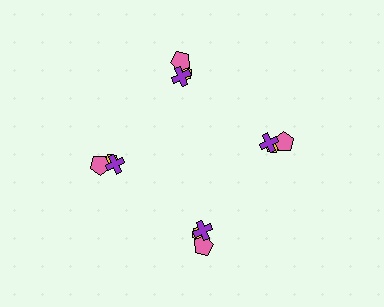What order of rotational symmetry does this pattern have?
This pattern has 4-fold rotational symmetry.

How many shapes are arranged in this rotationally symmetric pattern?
There are 12 shapes, arranged in 4 groups of 3.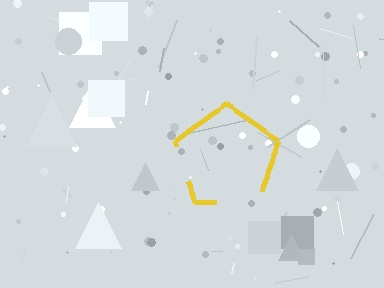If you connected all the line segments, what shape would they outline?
They would outline a pentagon.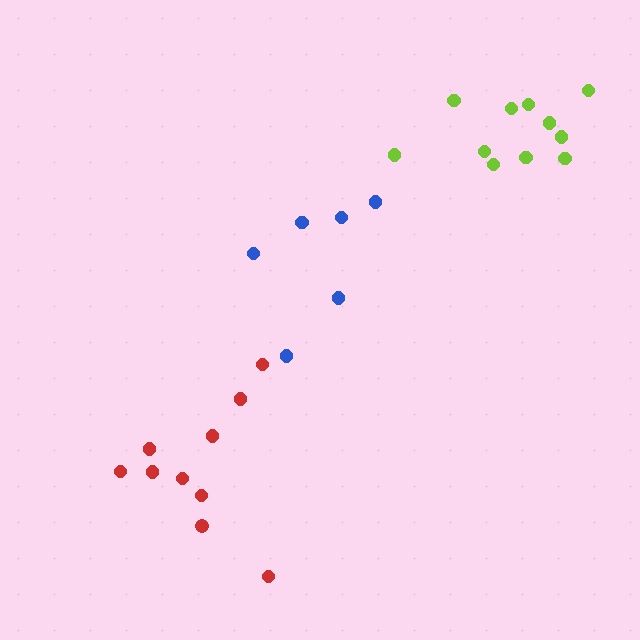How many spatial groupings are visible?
There are 3 spatial groupings.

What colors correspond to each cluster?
The clusters are colored: blue, red, lime.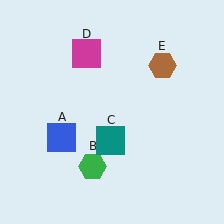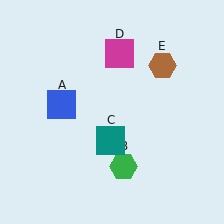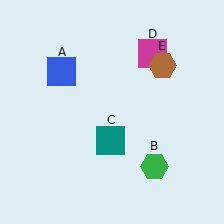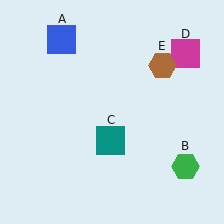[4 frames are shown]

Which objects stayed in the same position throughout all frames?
Teal square (object C) and brown hexagon (object E) remained stationary.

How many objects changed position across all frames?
3 objects changed position: blue square (object A), green hexagon (object B), magenta square (object D).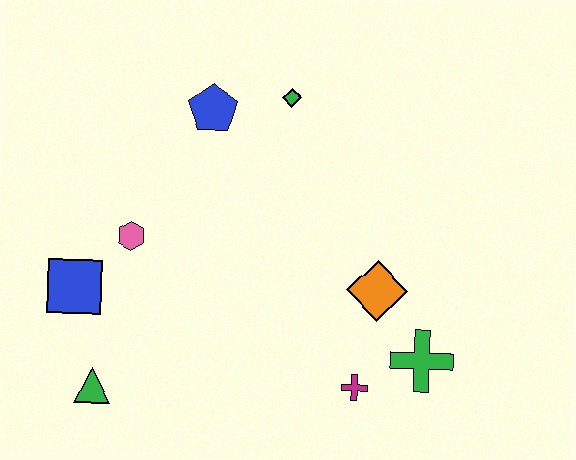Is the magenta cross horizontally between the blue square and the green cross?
Yes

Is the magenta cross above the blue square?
No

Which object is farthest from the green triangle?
The green diamond is farthest from the green triangle.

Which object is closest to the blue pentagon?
The green diamond is closest to the blue pentagon.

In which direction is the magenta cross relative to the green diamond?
The magenta cross is below the green diamond.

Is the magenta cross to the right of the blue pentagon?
Yes